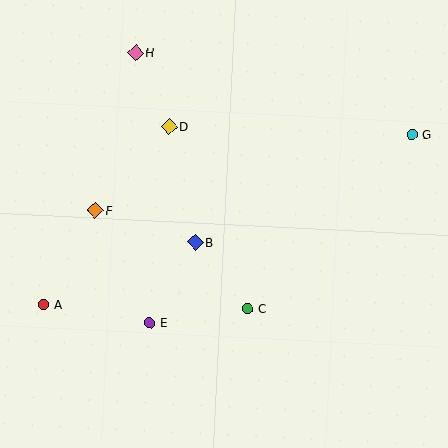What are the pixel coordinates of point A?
Point A is at (44, 304).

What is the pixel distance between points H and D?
The distance between H and D is 81 pixels.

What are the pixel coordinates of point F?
Point F is at (95, 210).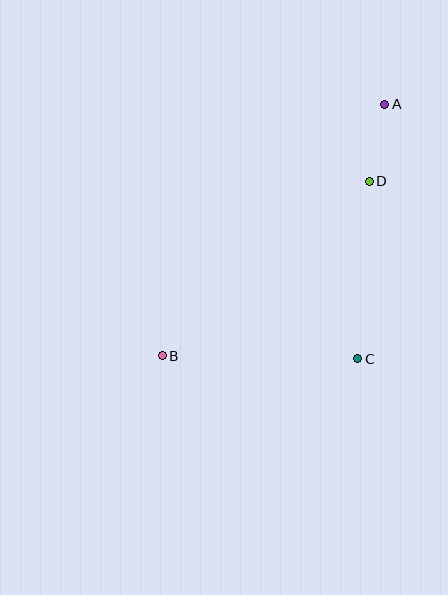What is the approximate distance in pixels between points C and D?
The distance between C and D is approximately 178 pixels.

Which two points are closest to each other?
Points A and D are closest to each other.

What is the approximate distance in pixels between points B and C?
The distance between B and C is approximately 195 pixels.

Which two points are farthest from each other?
Points A and B are farthest from each other.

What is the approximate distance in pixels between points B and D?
The distance between B and D is approximately 271 pixels.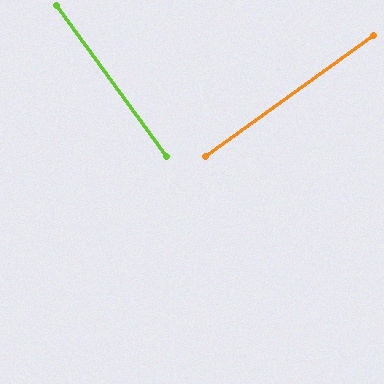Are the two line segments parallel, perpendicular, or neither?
Perpendicular — they meet at approximately 90°.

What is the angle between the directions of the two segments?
Approximately 90 degrees.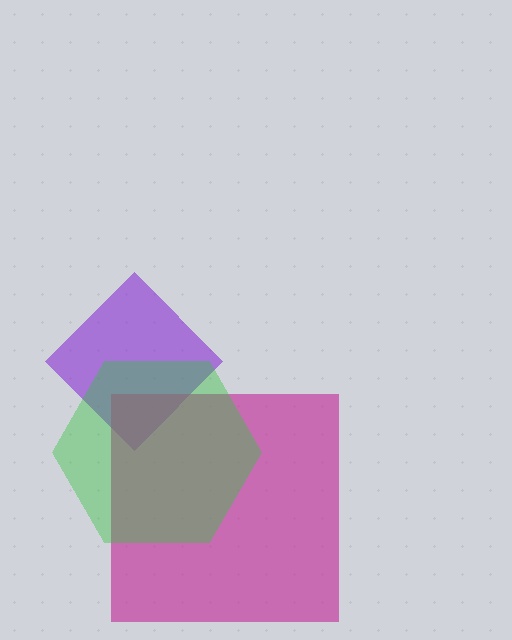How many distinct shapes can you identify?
There are 3 distinct shapes: a purple diamond, a magenta square, a green hexagon.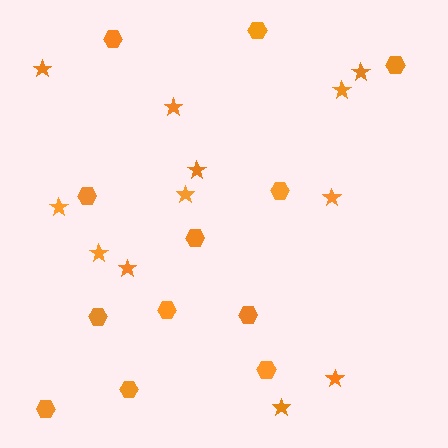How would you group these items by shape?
There are 2 groups: one group of stars (12) and one group of hexagons (12).